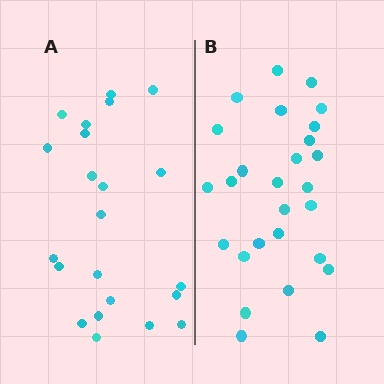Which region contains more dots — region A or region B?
Region B (the right region) has more dots.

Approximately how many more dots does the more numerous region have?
Region B has about 5 more dots than region A.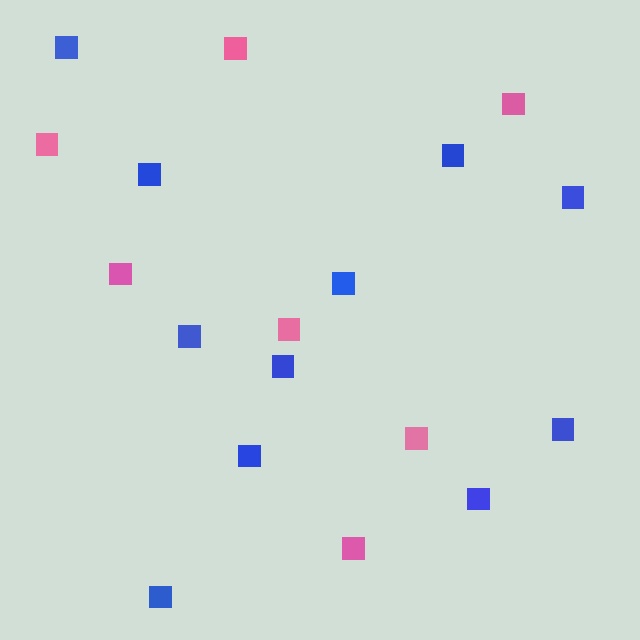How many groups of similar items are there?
There are 2 groups: one group of blue squares (11) and one group of pink squares (7).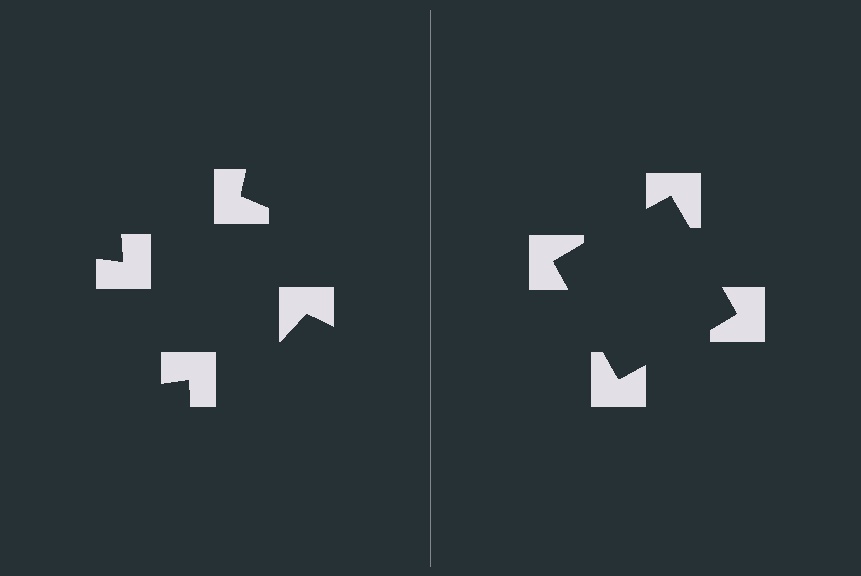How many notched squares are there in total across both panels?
8 — 4 on each side.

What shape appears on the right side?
An illusory square.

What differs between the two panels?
The notched squares are positioned identically on both sides; only the wedge orientations differ. On the right they align to a square; on the left they are misaligned.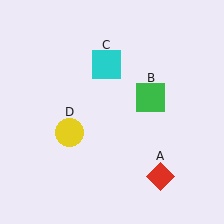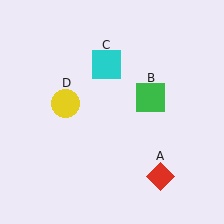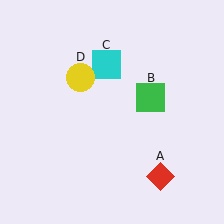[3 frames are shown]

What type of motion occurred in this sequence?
The yellow circle (object D) rotated clockwise around the center of the scene.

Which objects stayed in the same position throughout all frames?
Red diamond (object A) and green square (object B) and cyan square (object C) remained stationary.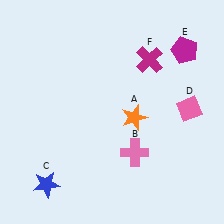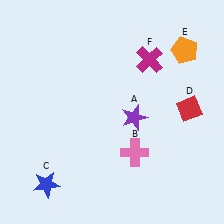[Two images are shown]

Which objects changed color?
A changed from orange to purple. D changed from pink to red. E changed from magenta to orange.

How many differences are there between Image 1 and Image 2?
There are 3 differences between the two images.